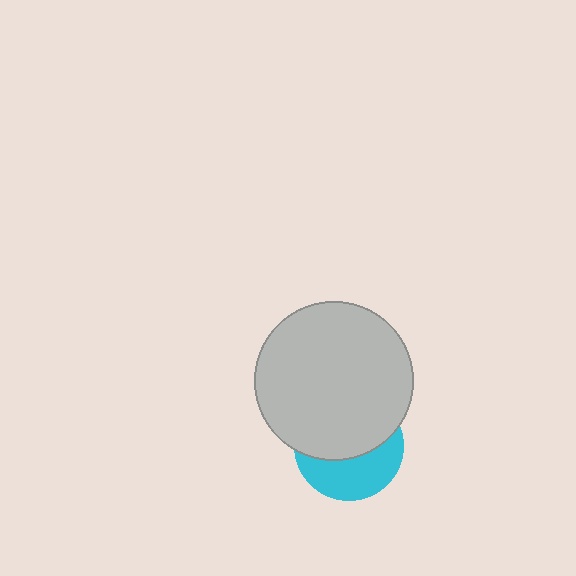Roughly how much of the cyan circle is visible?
A small part of it is visible (roughly 42%).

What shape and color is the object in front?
The object in front is a light gray circle.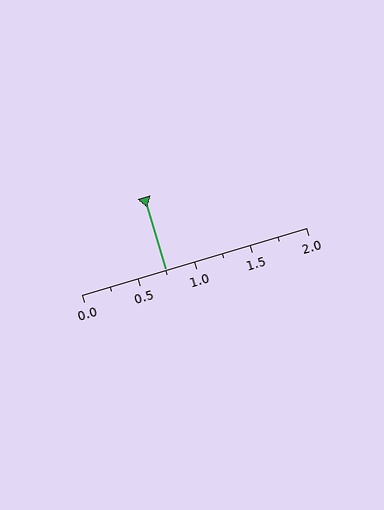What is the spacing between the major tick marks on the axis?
The major ticks are spaced 0.5 apart.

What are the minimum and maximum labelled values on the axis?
The axis runs from 0.0 to 2.0.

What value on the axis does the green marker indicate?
The marker indicates approximately 0.75.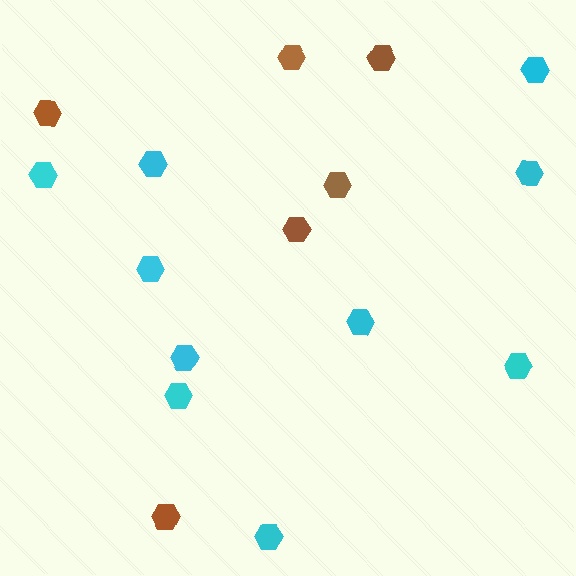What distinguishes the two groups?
There are 2 groups: one group of cyan hexagons (10) and one group of brown hexagons (6).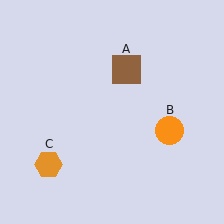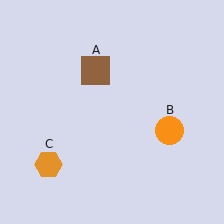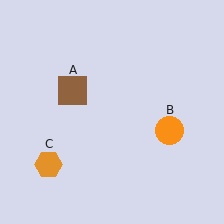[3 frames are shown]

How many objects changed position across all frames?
1 object changed position: brown square (object A).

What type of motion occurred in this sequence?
The brown square (object A) rotated counterclockwise around the center of the scene.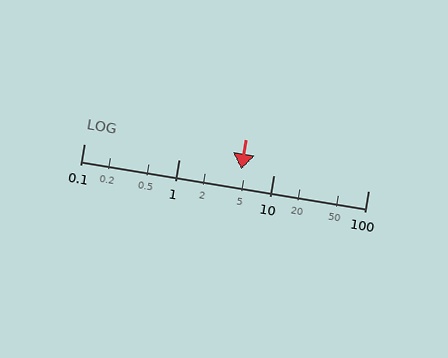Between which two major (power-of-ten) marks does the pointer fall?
The pointer is between 1 and 10.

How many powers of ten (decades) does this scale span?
The scale spans 3 decades, from 0.1 to 100.